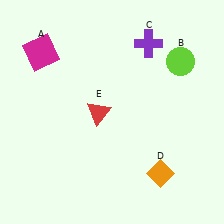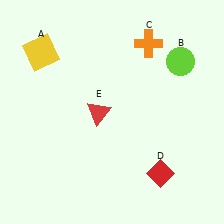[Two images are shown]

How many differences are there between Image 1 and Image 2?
There are 3 differences between the two images.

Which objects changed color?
A changed from magenta to yellow. C changed from purple to orange. D changed from orange to red.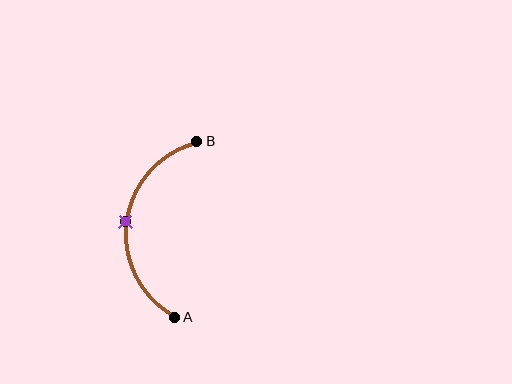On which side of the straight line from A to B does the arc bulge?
The arc bulges to the left of the straight line connecting A and B.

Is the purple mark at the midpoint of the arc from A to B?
Yes. The purple mark lies on the arc at equal arc-length from both A and B — it is the arc midpoint.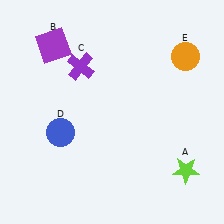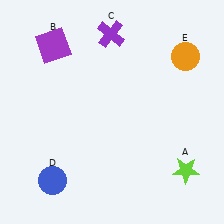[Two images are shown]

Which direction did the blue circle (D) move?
The blue circle (D) moved down.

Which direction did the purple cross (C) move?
The purple cross (C) moved up.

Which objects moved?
The objects that moved are: the purple cross (C), the blue circle (D).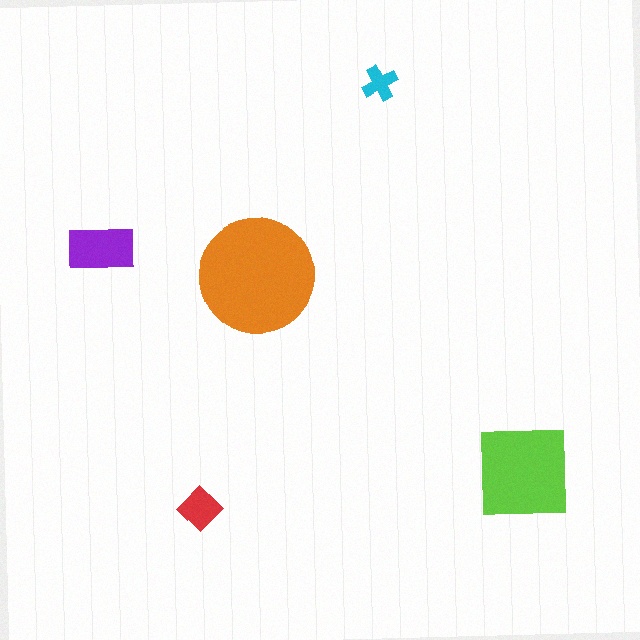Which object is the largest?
The orange circle.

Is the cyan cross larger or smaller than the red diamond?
Smaller.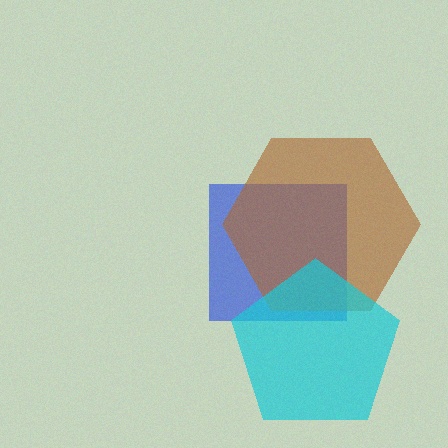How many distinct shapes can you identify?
There are 3 distinct shapes: a blue square, a brown hexagon, a cyan pentagon.